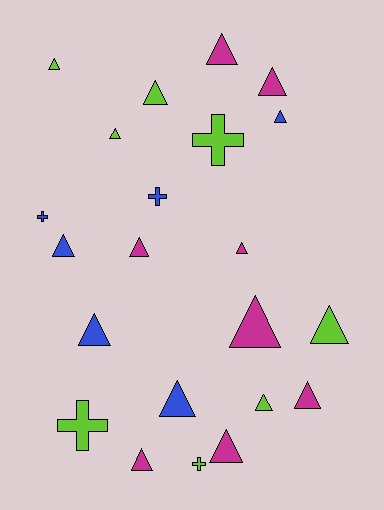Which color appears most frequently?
Magenta, with 8 objects.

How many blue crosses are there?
There are 2 blue crosses.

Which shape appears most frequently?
Triangle, with 17 objects.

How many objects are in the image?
There are 22 objects.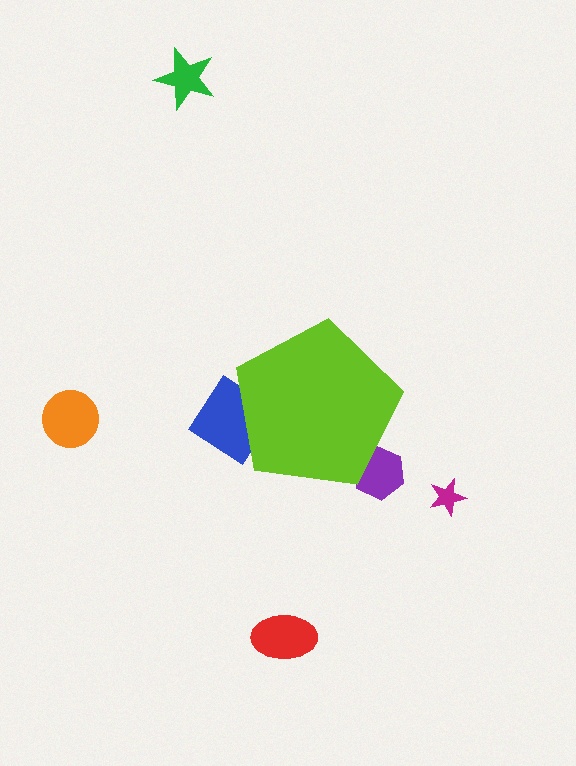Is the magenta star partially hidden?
No, the magenta star is fully visible.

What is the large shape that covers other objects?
A lime pentagon.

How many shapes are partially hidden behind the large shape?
2 shapes are partially hidden.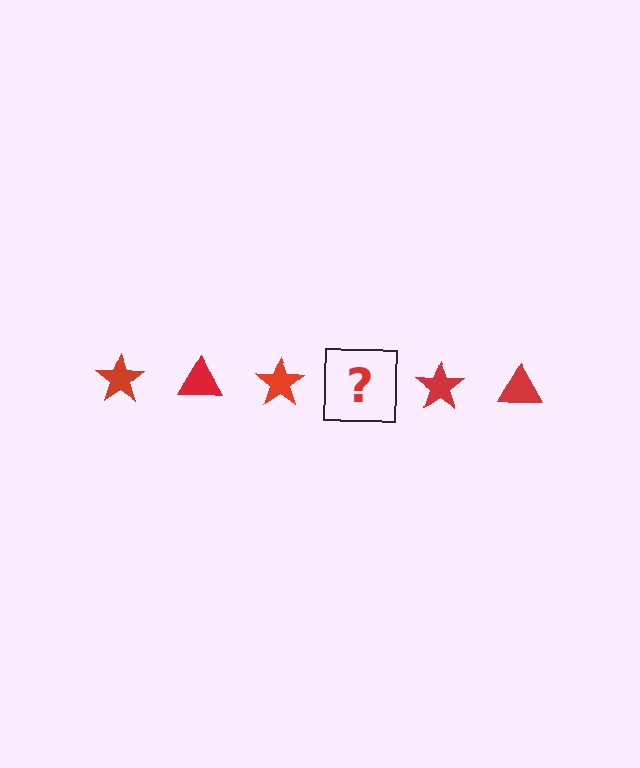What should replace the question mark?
The question mark should be replaced with a red triangle.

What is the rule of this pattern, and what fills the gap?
The rule is that the pattern cycles through star, triangle shapes in red. The gap should be filled with a red triangle.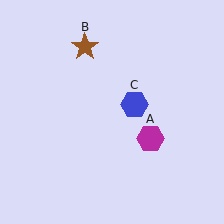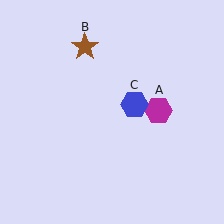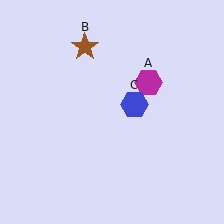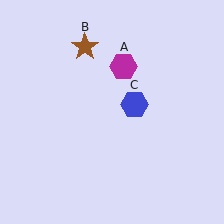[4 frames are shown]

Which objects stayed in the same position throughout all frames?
Brown star (object B) and blue hexagon (object C) remained stationary.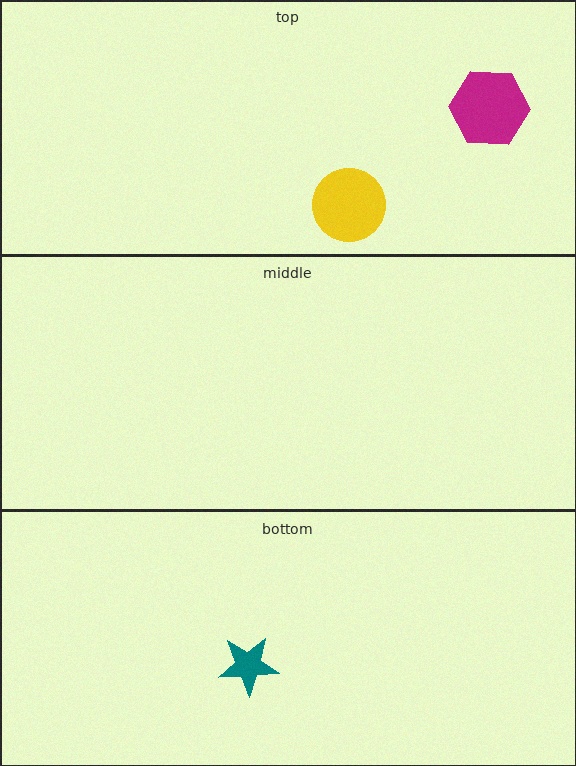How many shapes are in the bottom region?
1.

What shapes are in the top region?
The yellow circle, the magenta hexagon.